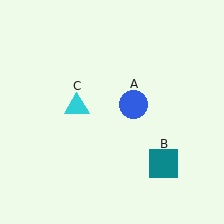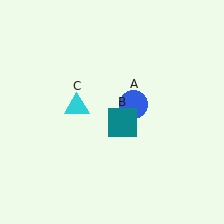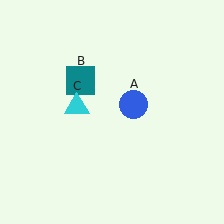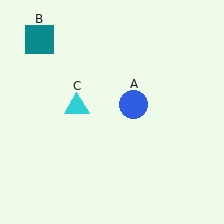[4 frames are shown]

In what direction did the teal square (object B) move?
The teal square (object B) moved up and to the left.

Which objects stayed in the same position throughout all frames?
Blue circle (object A) and cyan triangle (object C) remained stationary.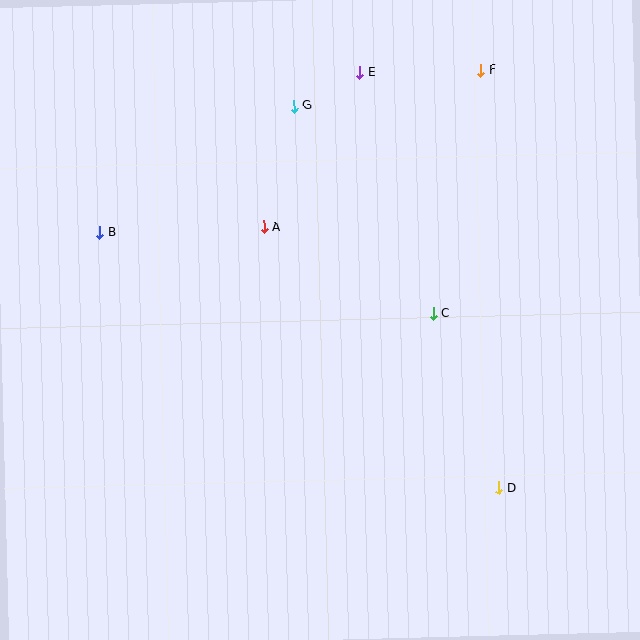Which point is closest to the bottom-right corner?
Point D is closest to the bottom-right corner.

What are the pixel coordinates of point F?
Point F is at (480, 70).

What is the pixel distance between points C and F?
The distance between C and F is 248 pixels.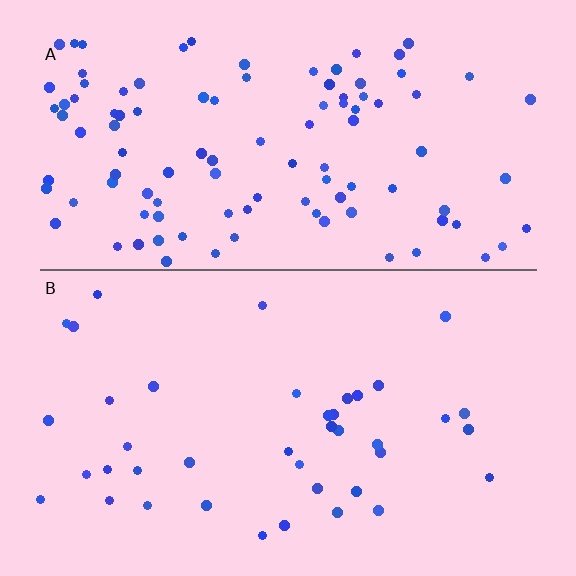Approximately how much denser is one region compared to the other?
Approximately 2.6× — region A over region B.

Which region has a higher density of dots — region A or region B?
A (the top).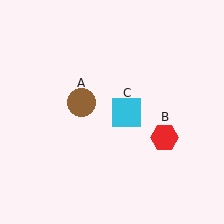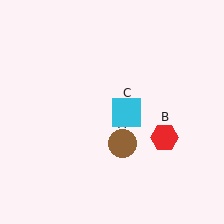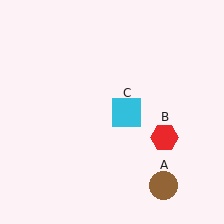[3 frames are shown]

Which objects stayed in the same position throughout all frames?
Red hexagon (object B) and cyan square (object C) remained stationary.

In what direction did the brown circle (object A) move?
The brown circle (object A) moved down and to the right.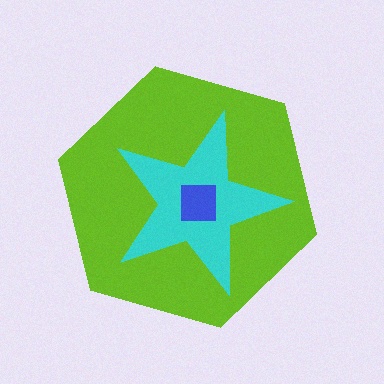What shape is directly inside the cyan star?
The blue square.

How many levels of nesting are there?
3.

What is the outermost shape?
The lime hexagon.